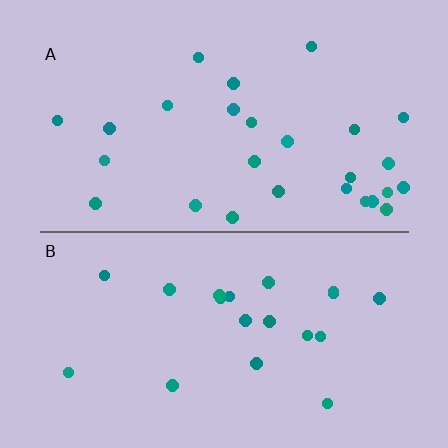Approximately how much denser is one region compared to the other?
Approximately 1.3× — region A over region B.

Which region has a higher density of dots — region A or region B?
A (the top).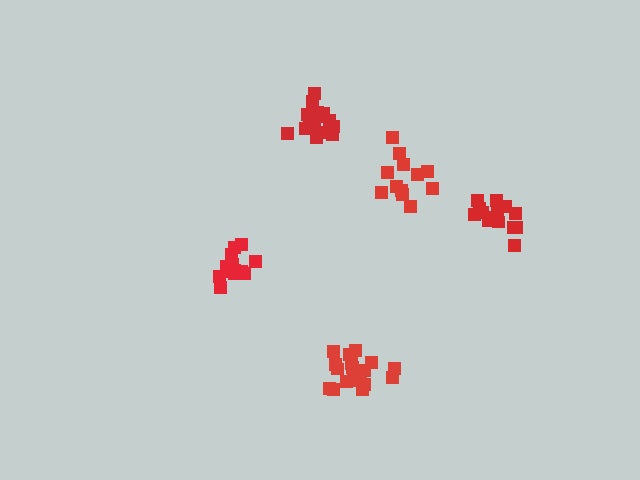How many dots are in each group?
Group 1: 12 dots, Group 2: 18 dots, Group 3: 14 dots, Group 4: 15 dots, Group 5: 17 dots (76 total).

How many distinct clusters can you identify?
There are 5 distinct clusters.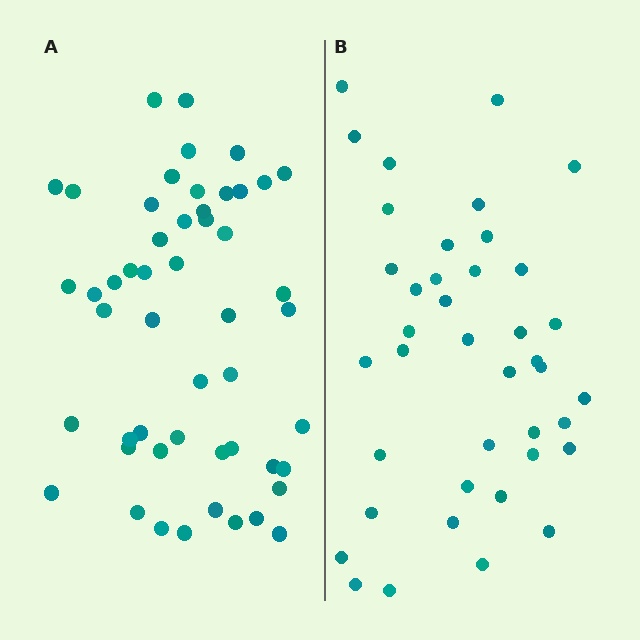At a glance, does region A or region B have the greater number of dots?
Region A (the left region) has more dots.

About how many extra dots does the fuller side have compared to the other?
Region A has roughly 12 or so more dots than region B.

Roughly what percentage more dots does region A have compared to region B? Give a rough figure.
About 30% more.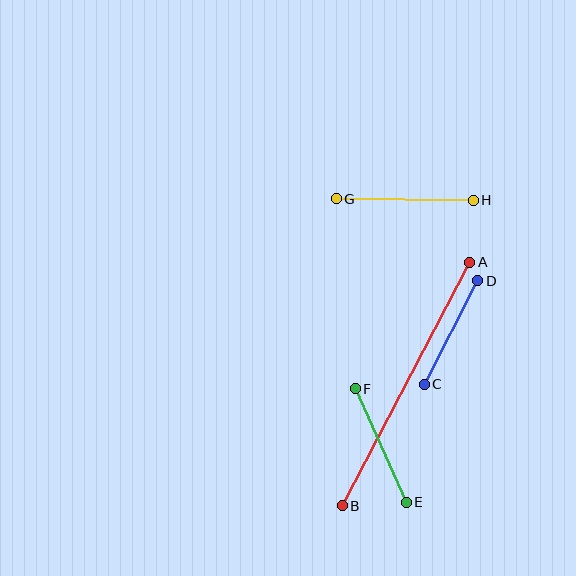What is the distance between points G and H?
The distance is approximately 137 pixels.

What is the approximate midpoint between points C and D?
The midpoint is at approximately (451, 332) pixels.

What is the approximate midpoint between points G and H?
The midpoint is at approximately (405, 200) pixels.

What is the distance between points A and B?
The distance is approximately 275 pixels.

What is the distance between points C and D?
The distance is approximately 116 pixels.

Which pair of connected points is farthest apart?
Points A and B are farthest apart.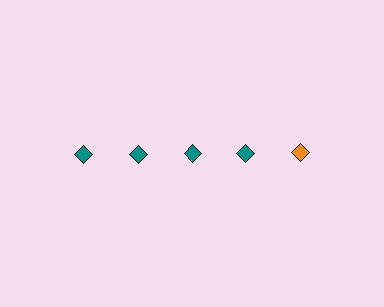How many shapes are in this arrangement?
There are 5 shapes arranged in a grid pattern.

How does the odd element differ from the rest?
It has a different color: orange instead of teal.